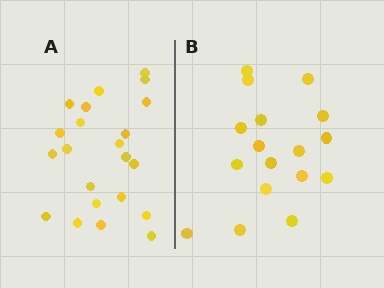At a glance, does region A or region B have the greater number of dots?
Region A (the left region) has more dots.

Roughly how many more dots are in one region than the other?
Region A has about 5 more dots than region B.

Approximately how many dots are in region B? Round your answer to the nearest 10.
About 20 dots. (The exact count is 17, which rounds to 20.)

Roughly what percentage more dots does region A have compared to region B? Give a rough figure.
About 30% more.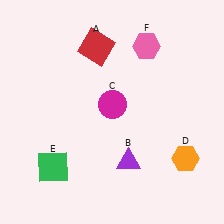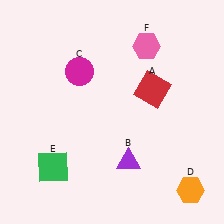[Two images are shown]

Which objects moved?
The objects that moved are: the red square (A), the magenta circle (C), the orange hexagon (D).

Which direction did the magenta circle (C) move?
The magenta circle (C) moved left.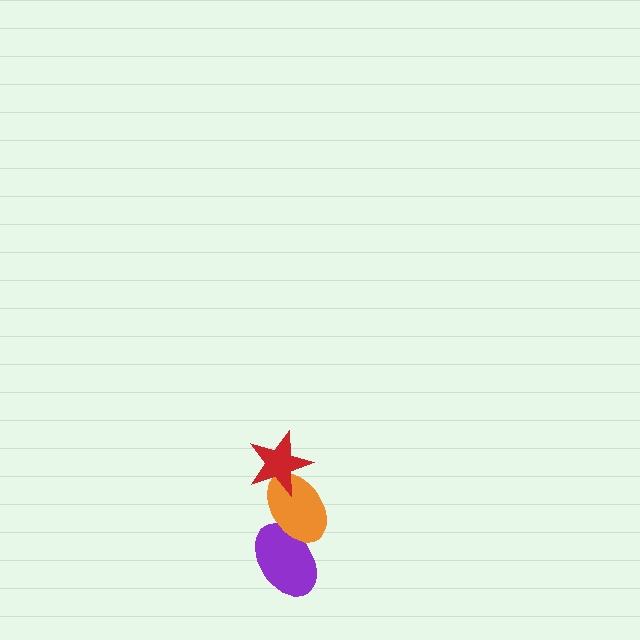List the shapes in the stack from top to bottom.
From top to bottom: the red star, the orange ellipse, the purple ellipse.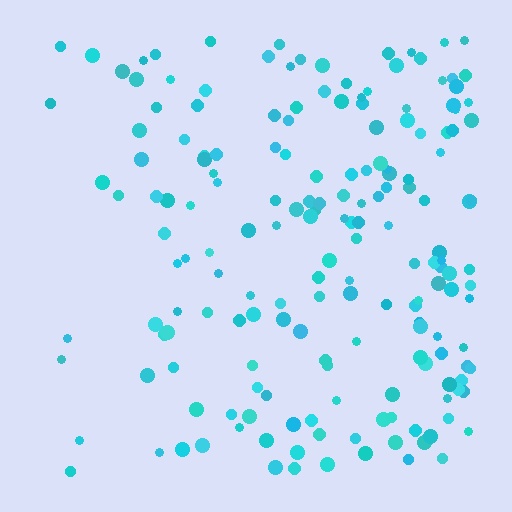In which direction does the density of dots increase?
From left to right, with the right side densest.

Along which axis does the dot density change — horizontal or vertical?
Horizontal.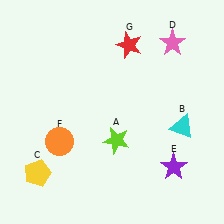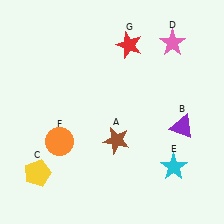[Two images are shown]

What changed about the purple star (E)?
In Image 1, E is purple. In Image 2, it changed to cyan.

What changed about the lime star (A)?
In Image 1, A is lime. In Image 2, it changed to brown.